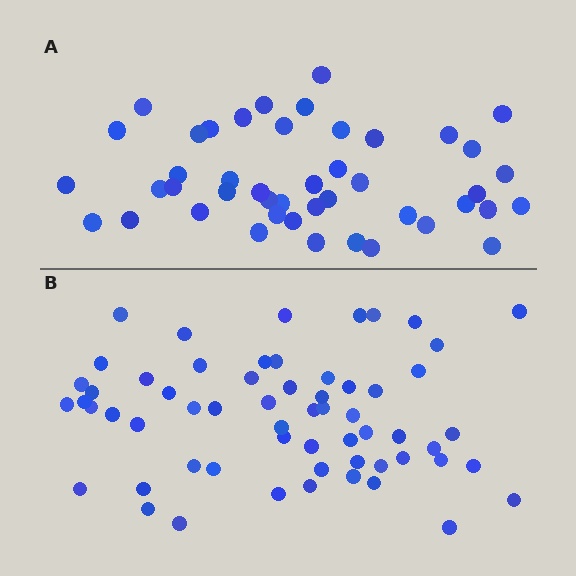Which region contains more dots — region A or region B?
Region B (the bottom region) has more dots.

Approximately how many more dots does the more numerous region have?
Region B has approximately 15 more dots than region A.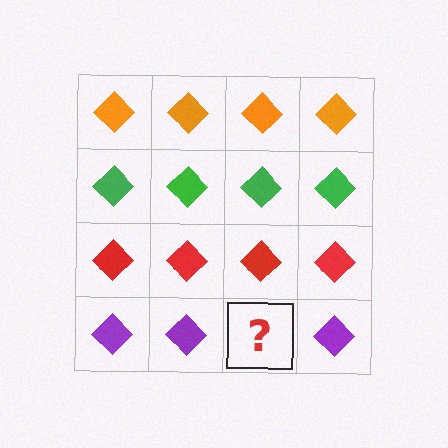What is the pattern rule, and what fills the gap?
The rule is that each row has a consistent color. The gap should be filled with a purple diamond.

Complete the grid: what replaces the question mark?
The question mark should be replaced with a purple diamond.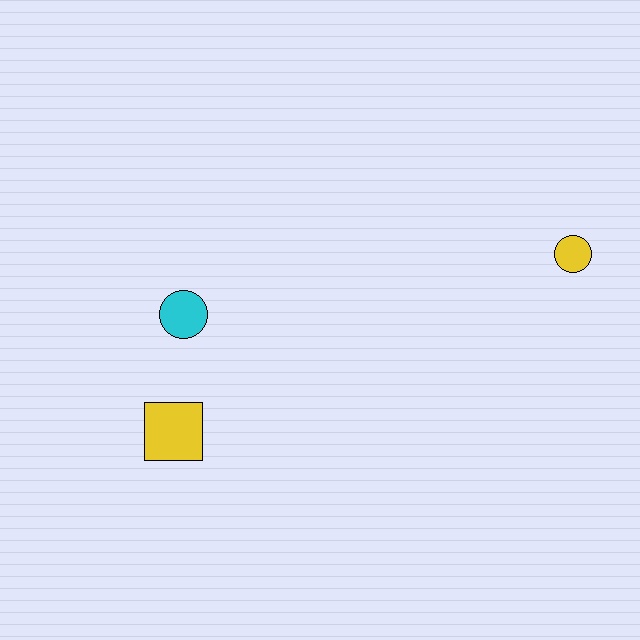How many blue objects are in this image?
There are no blue objects.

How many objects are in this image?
There are 3 objects.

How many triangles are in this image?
There are no triangles.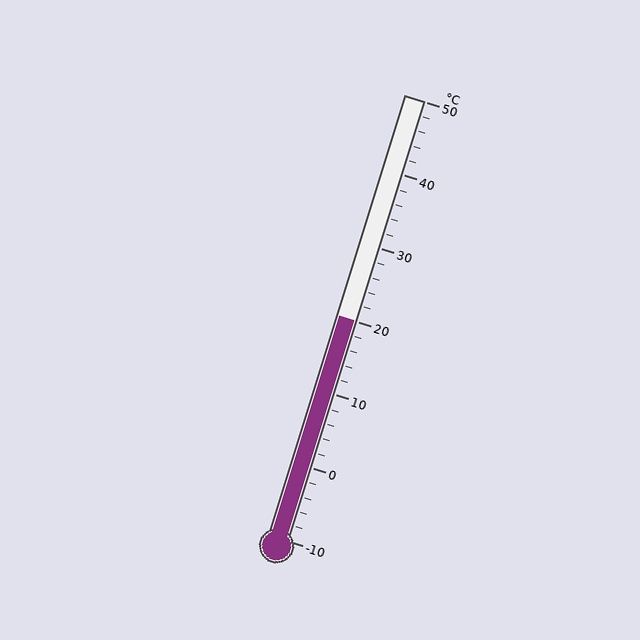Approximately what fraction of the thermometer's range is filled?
The thermometer is filled to approximately 50% of its range.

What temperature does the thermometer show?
The thermometer shows approximately 20°C.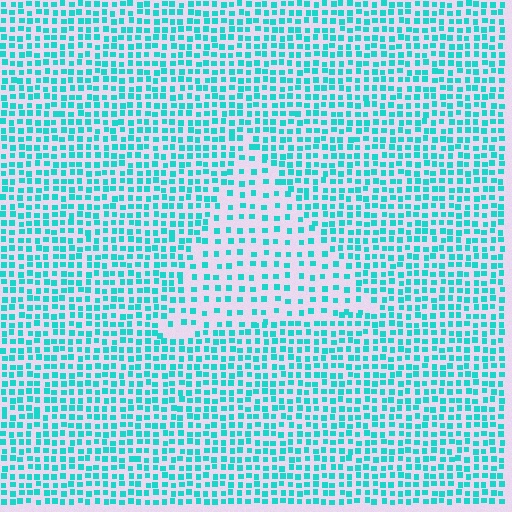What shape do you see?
I see a triangle.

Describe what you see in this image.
The image contains small cyan elements arranged at two different densities. A triangle-shaped region is visible where the elements are less densely packed than the surrounding area.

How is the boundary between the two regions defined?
The boundary is defined by a change in element density (approximately 2.0x ratio). All elements are the same color, size, and shape.